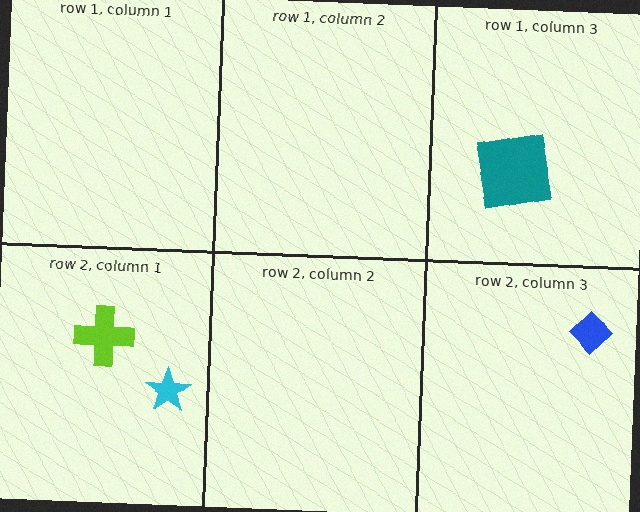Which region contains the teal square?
The row 1, column 3 region.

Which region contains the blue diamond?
The row 2, column 3 region.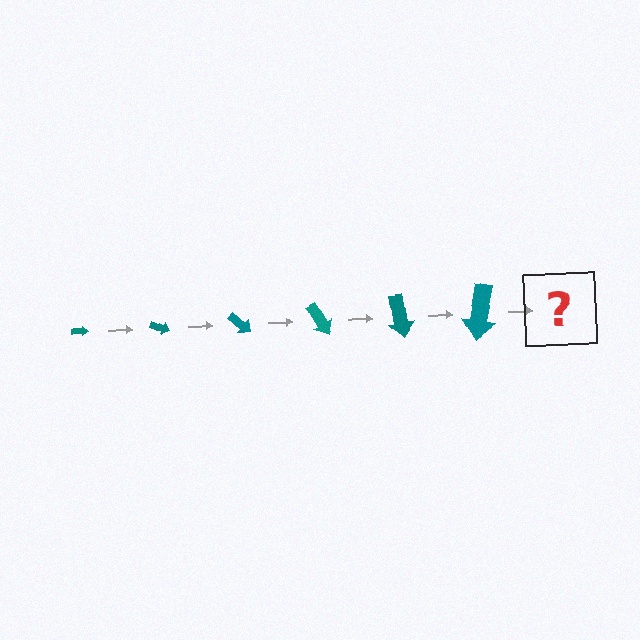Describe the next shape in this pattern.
It should be an arrow, larger than the previous one and rotated 120 degrees from the start.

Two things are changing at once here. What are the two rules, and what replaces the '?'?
The two rules are that the arrow grows larger each step and it rotates 20 degrees each step. The '?' should be an arrow, larger than the previous one and rotated 120 degrees from the start.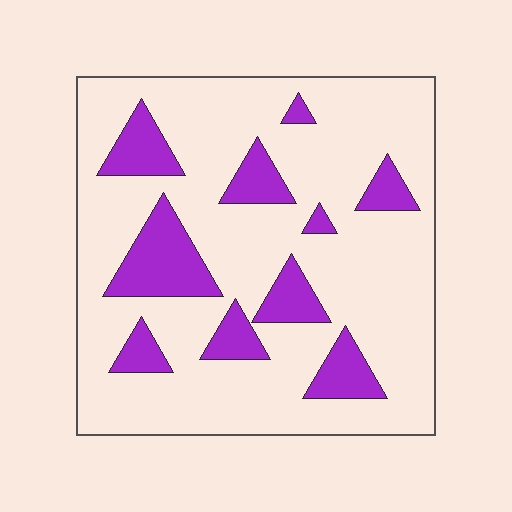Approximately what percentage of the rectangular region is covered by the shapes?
Approximately 20%.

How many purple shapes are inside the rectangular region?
10.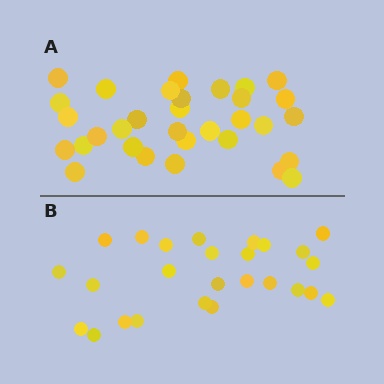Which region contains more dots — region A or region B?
Region A (the top region) has more dots.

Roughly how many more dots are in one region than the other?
Region A has about 6 more dots than region B.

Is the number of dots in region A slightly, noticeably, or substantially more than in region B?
Region A has only slightly more — the two regions are fairly close. The ratio is roughly 1.2 to 1.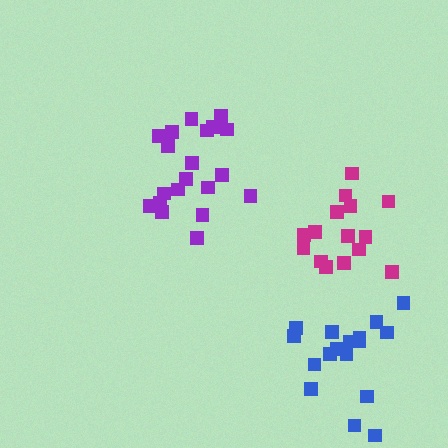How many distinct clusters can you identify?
There are 3 distinct clusters.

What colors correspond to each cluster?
The clusters are colored: blue, purple, magenta.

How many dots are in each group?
Group 1: 18 dots, Group 2: 20 dots, Group 3: 15 dots (53 total).